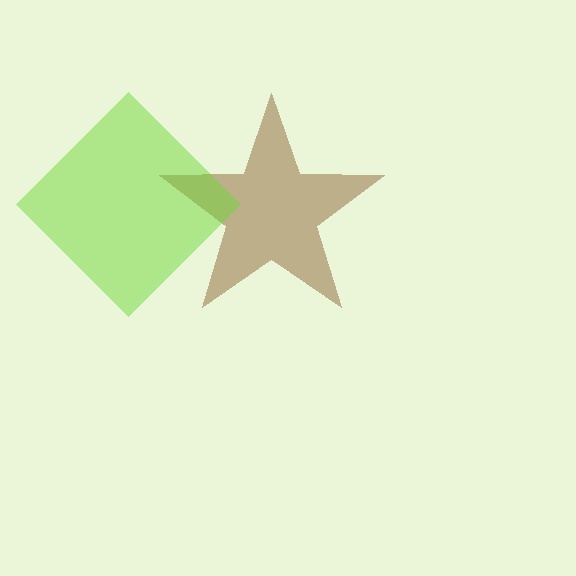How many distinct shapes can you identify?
There are 2 distinct shapes: a brown star, a lime diamond.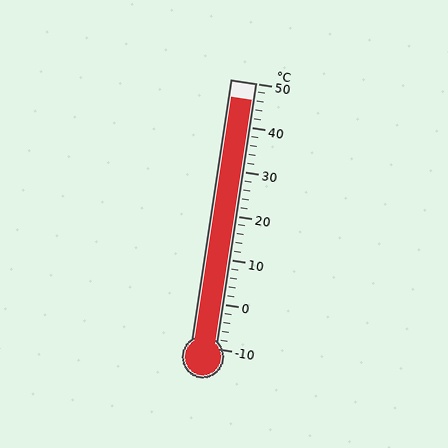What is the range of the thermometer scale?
The thermometer scale ranges from -10°C to 50°C.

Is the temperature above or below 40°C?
The temperature is above 40°C.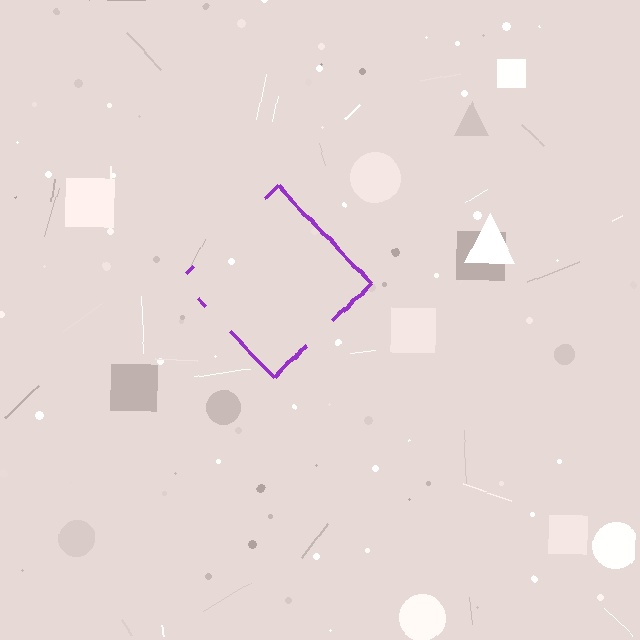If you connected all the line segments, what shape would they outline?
They would outline a diamond.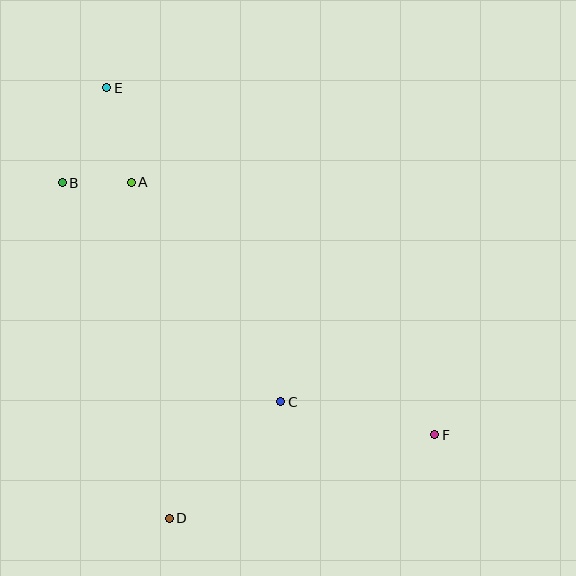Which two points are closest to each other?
Points A and B are closest to each other.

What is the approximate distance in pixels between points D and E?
The distance between D and E is approximately 435 pixels.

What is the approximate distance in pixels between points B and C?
The distance between B and C is approximately 309 pixels.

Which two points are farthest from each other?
Points E and F are farthest from each other.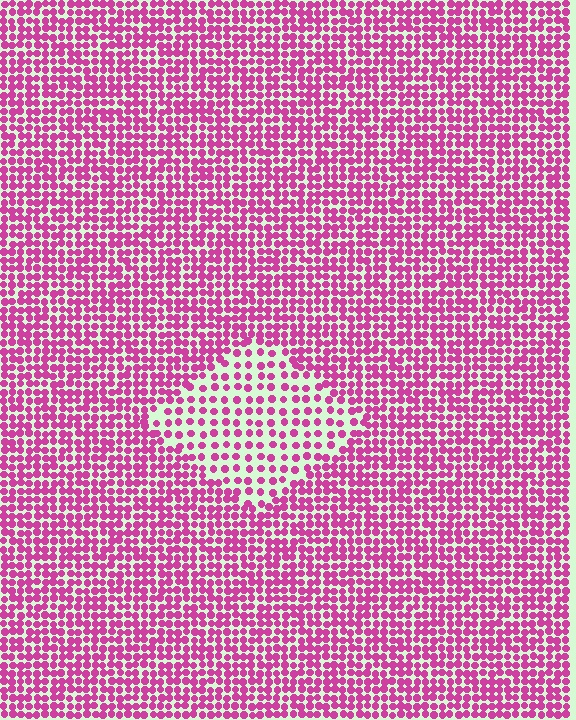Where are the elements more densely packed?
The elements are more densely packed outside the diamond boundary.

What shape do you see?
I see a diamond.